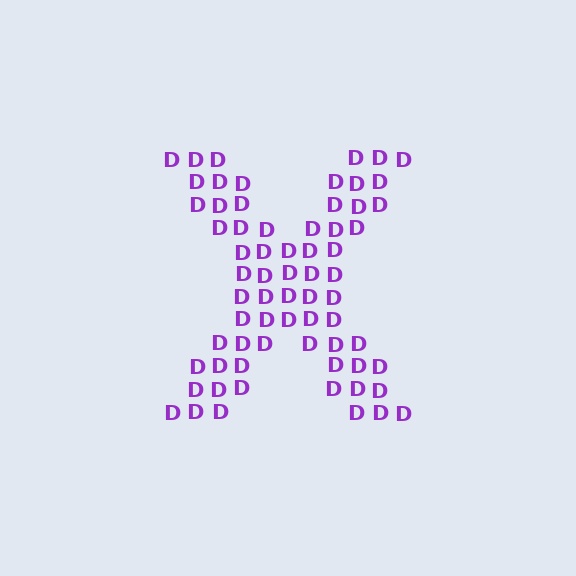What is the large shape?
The large shape is the letter X.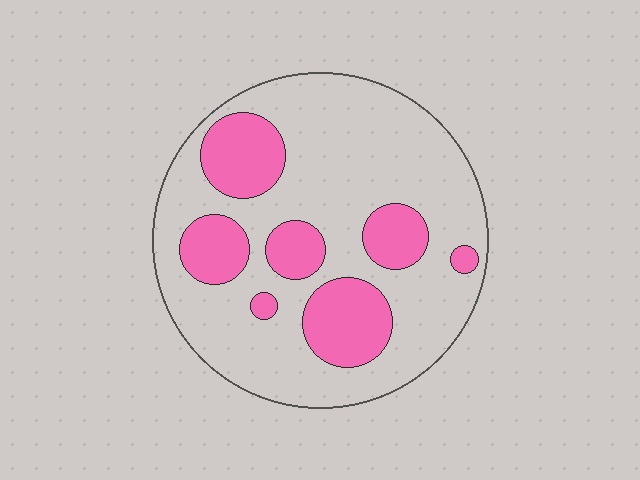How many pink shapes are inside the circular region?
7.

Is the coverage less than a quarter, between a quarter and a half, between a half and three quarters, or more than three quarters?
Between a quarter and a half.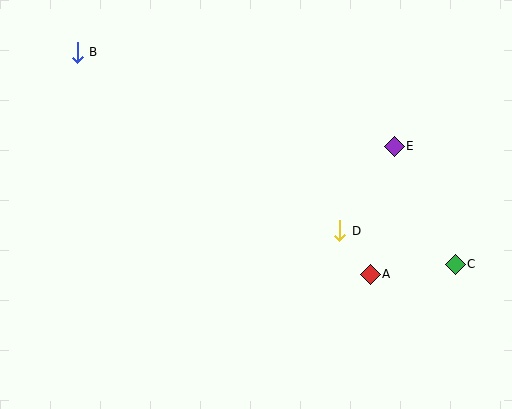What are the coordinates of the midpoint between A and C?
The midpoint between A and C is at (413, 269).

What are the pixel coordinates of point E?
Point E is at (394, 146).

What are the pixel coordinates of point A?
Point A is at (370, 274).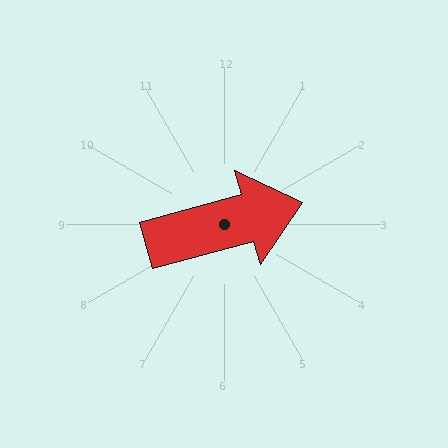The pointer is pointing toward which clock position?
Roughly 2 o'clock.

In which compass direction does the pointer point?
East.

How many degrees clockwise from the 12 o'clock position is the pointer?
Approximately 75 degrees.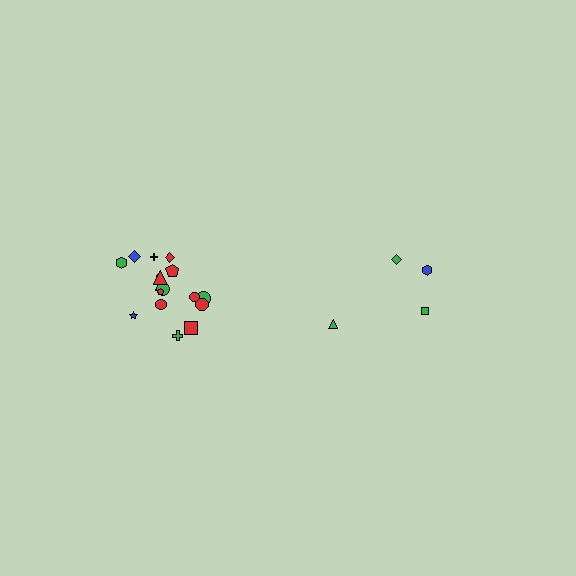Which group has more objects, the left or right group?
The left group.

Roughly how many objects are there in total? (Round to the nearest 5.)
Roughly 20 objects in total.